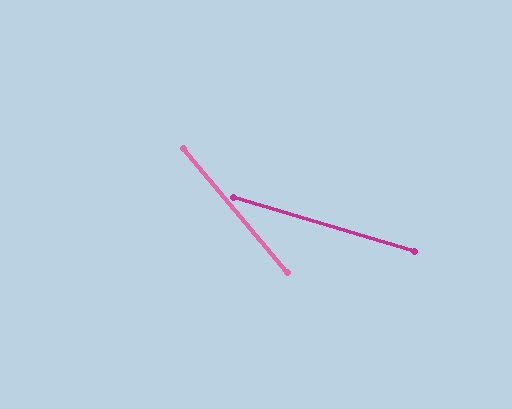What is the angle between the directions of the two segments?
Approximately 33 degrees.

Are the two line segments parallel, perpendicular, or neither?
Neither parallel nor perpendicular — they differ by about 33°.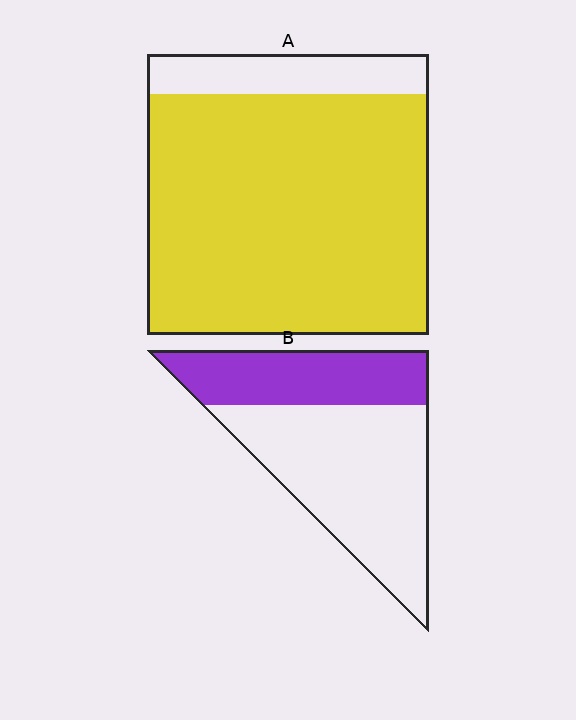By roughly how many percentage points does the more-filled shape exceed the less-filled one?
By roughly 50 percentage points (A over B).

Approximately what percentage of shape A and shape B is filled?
A is approximately 85% and B is approximately 35%.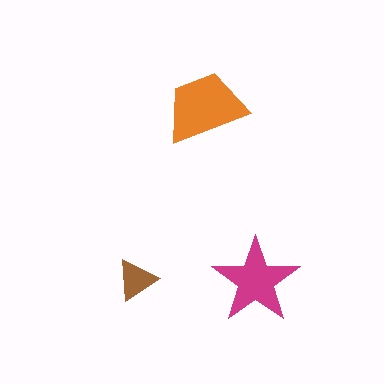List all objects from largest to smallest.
The orange trapezoid, the magenta star, the brown triangle.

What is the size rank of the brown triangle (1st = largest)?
3rd.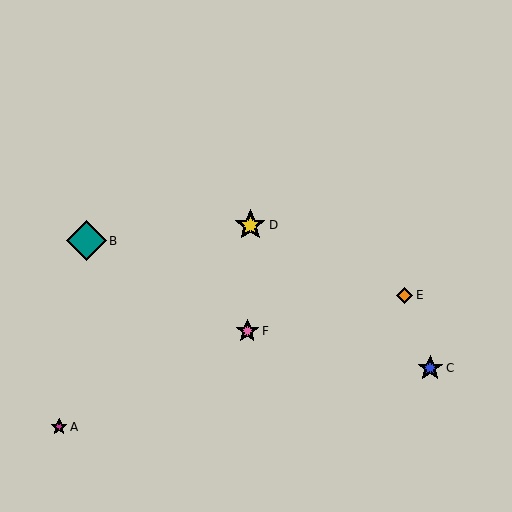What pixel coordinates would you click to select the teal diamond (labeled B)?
Click at (86, 241) to select the teal diamond B.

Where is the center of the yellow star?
The center of the yellow star is at (250, 225).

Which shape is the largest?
The teal diamond (labeled B) is the largest.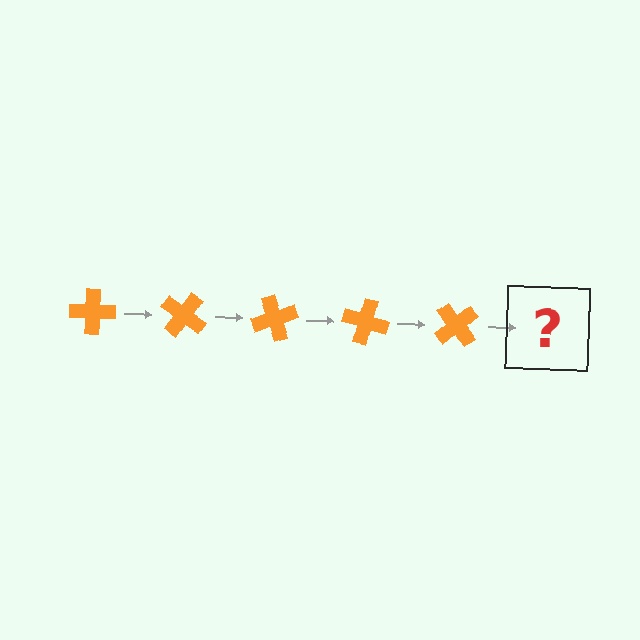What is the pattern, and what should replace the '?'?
The pattern is that the cross rotates 35 degrees each step. The '?' should be an orange cross rotated 175 degrees.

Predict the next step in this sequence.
The next step is an orange cross rotated 175 degrees.